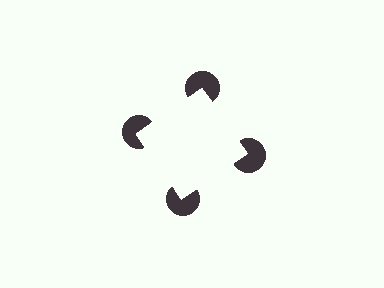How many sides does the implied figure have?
4 sides.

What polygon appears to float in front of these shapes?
An illusory square — its edges are inferred from the aligned wedge cuts in the pac-man discs, not physically drawn.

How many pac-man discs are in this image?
There are 4 — one at each vertex of the illusory square.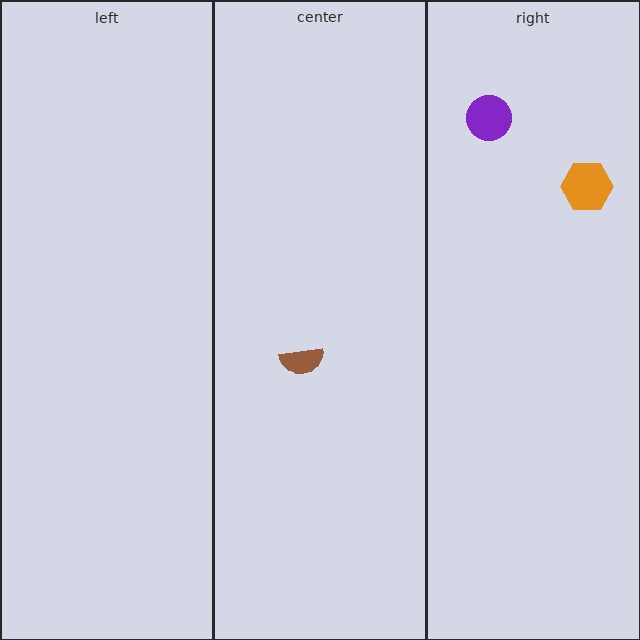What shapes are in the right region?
The orange hexagon, the purple circle.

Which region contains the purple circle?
The right region.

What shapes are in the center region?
The brown semicircle.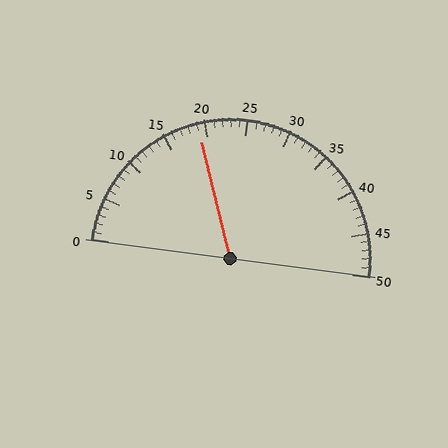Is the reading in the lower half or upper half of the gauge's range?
The reading is in the lower half of the range (0 to 50).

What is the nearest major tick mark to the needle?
The nearest major tick mark is 20.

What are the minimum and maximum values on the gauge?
The gauge ranges from 0 to 50.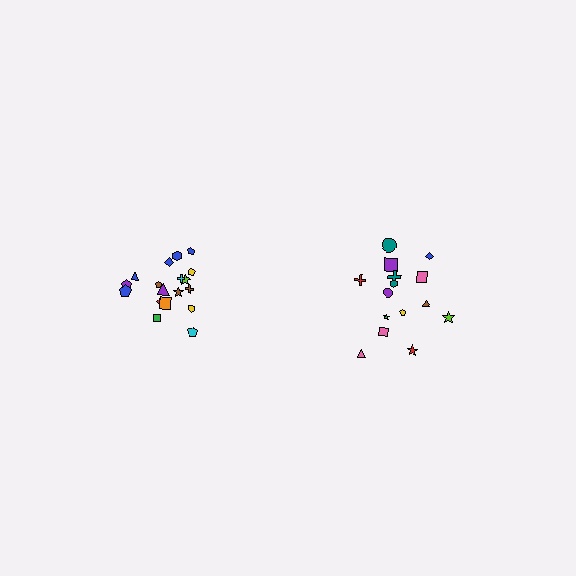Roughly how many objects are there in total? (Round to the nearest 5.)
Roughly 35 objects in total.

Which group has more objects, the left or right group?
The left group.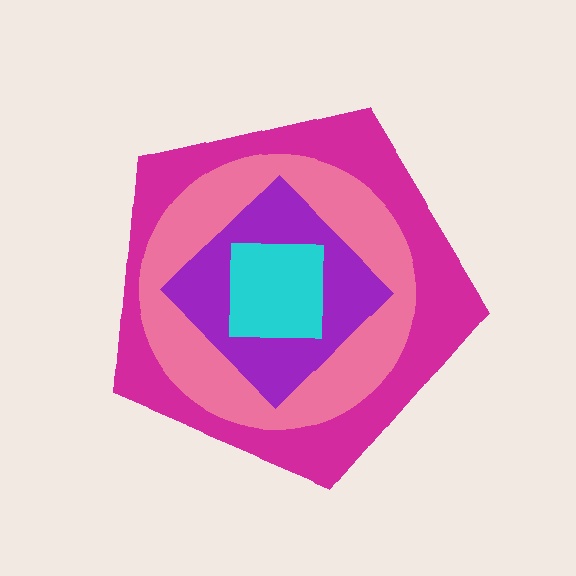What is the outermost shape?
The magenta pentagon.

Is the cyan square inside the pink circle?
Yes.